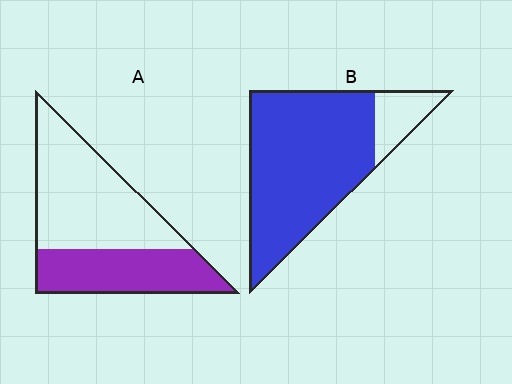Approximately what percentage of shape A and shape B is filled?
A is approximately 40% and B is approximately 85%.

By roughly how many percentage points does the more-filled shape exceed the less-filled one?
By roughly 45 percentage points (B over A).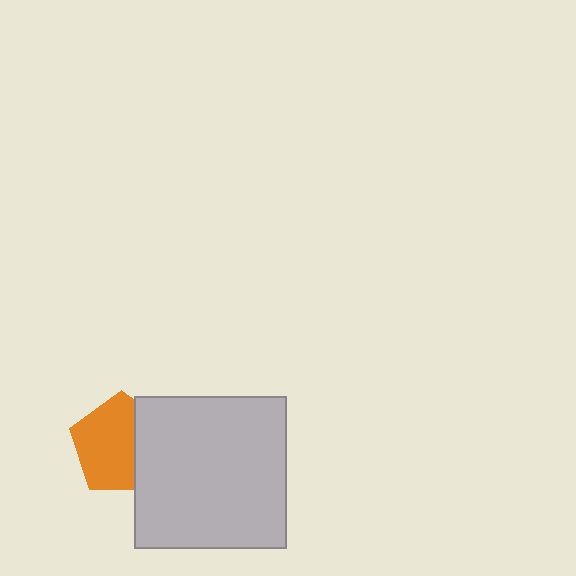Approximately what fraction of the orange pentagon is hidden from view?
Roughly 34% of the orange pentagon is hidden behind the light gray square.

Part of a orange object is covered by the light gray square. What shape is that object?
It is a pentagon.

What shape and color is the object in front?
The object in front is a light gray square.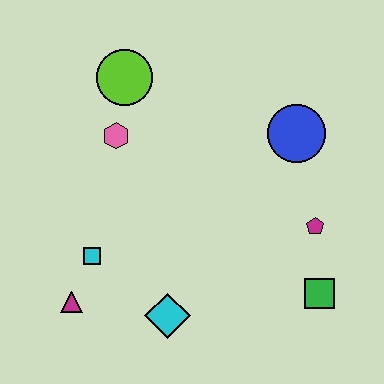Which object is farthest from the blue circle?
The magenta triangle is farthest from the blue circle.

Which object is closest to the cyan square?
The magenta triangle is closest to the cyan square.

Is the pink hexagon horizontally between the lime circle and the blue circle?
No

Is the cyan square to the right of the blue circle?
No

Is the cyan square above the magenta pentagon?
No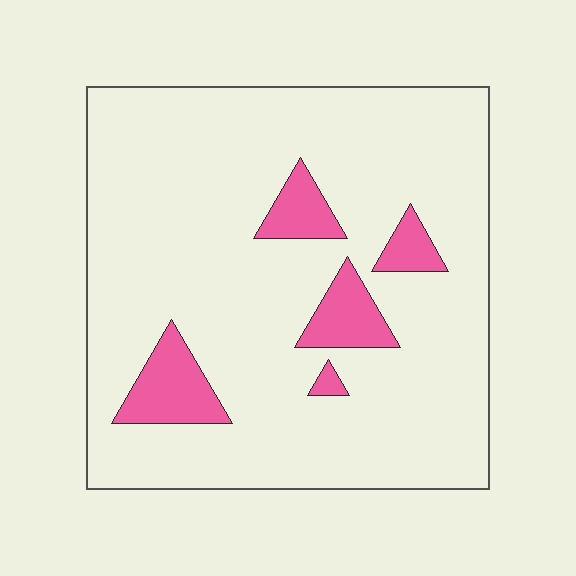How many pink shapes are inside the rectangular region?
5.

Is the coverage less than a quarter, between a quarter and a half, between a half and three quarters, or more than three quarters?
Less than a quarter.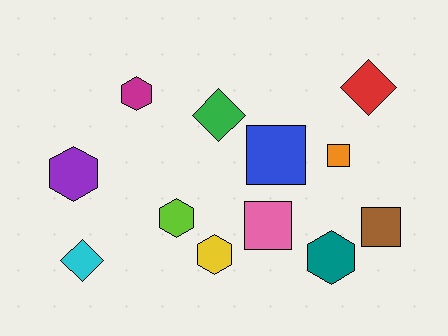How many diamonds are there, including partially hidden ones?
There are 3 diamonds.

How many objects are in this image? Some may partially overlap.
There are 12 objects.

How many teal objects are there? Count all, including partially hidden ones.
There is 1 teal object.